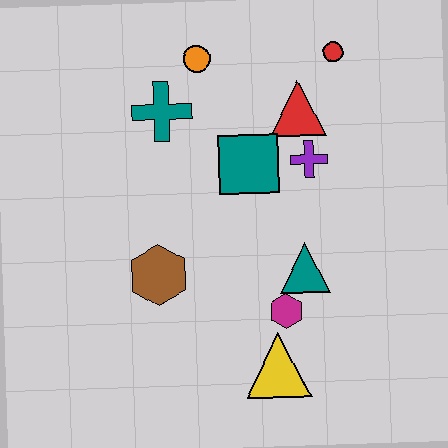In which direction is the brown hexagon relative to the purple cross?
The brown hexagon is to the left of the purple cross.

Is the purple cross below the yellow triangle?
No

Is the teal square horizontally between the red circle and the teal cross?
Yes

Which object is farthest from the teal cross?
The yellow triangle is farthest from the teal cross.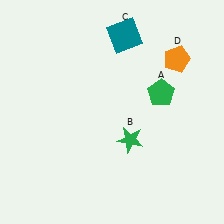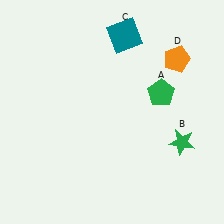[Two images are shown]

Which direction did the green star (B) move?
The green star (B) moved right.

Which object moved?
The green star (B) moved right.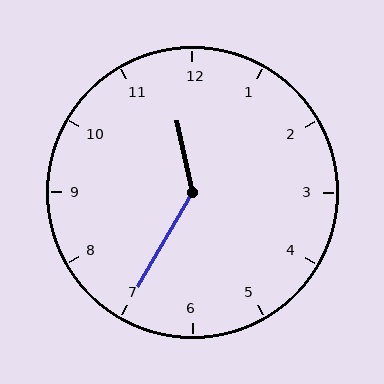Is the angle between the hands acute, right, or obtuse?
It is obtuse.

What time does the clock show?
11:35.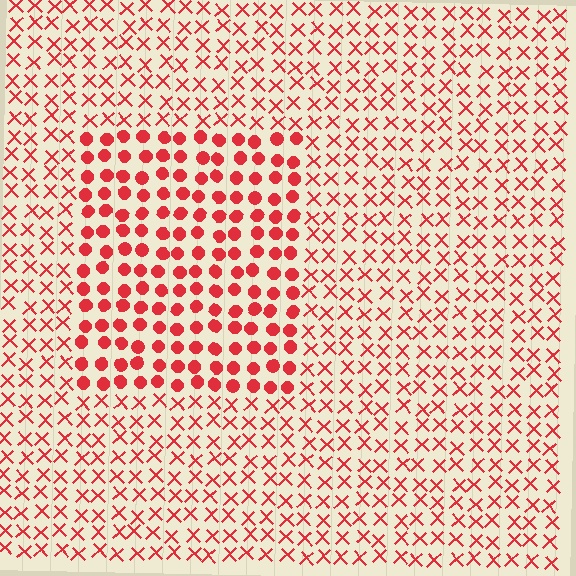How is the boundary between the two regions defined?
The boundary is defined by a change in element shape: circles inside vs. X marks outside. All elements share the same color and spacing.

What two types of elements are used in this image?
The image uses circles inside the rectangle region and X marks outside it.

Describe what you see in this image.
The image is filled with small red elements arranged in a uniform grid. A rectangle-shaped region contains circles, while the surrounding area contains X marks. The boundary is defined purely by the change in element shape.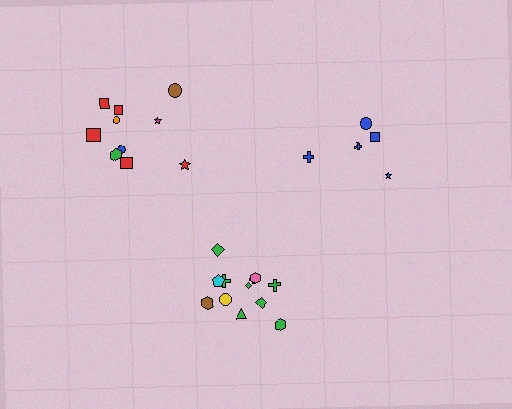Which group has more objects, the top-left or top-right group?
The top-left group.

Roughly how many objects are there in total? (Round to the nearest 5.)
Roughly 25 objects in total.